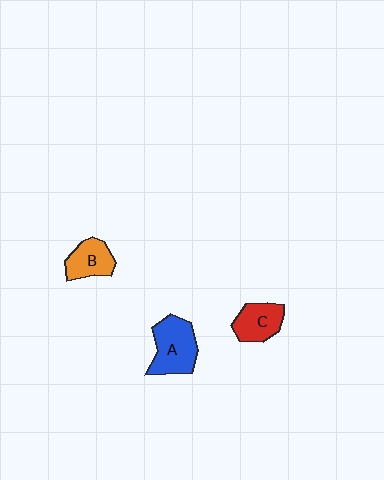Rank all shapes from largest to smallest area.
From largest to smallest: A (blue), C (red), B (orange).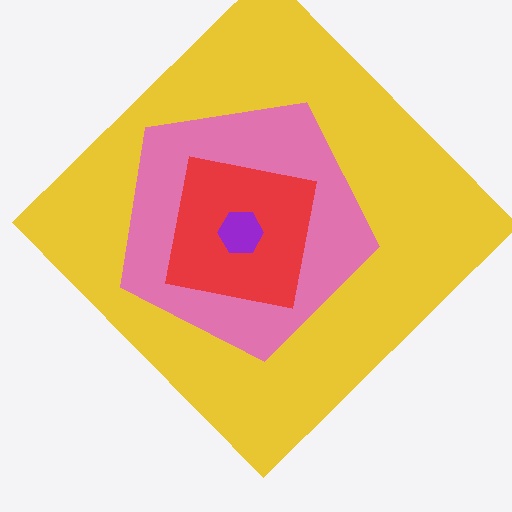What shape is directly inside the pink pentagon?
The red square.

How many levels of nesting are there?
4.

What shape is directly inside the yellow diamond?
The pink pentagon.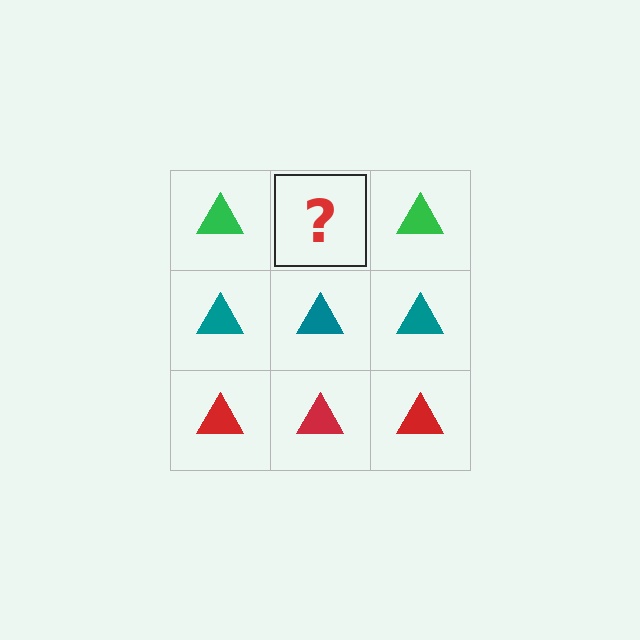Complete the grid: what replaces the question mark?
The question mark should be replaced with a green triangle.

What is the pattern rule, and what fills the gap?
The rule is that each row has a consistent color. The gap should be filled with a green triangle.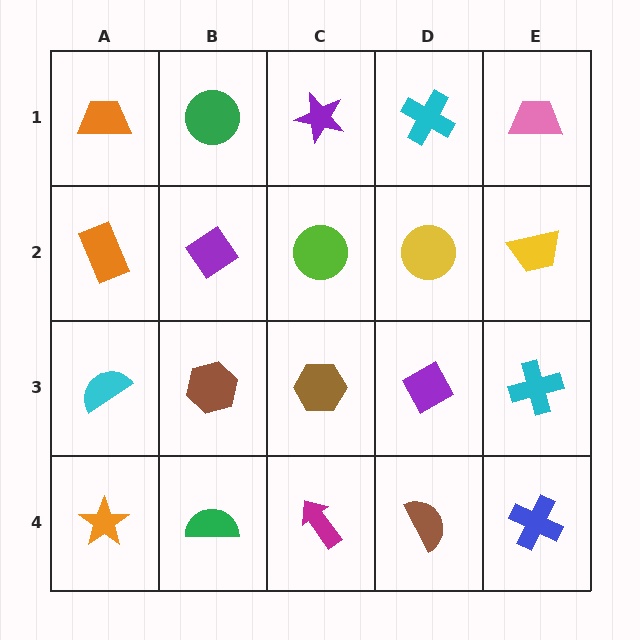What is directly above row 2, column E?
A pink trapezoid.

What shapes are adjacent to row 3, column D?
A yellow circle (row 2, column D), a brown semicircle (row 4, column D), a brown hexagon (row 3, column C), a cyan cross (row 3, column E).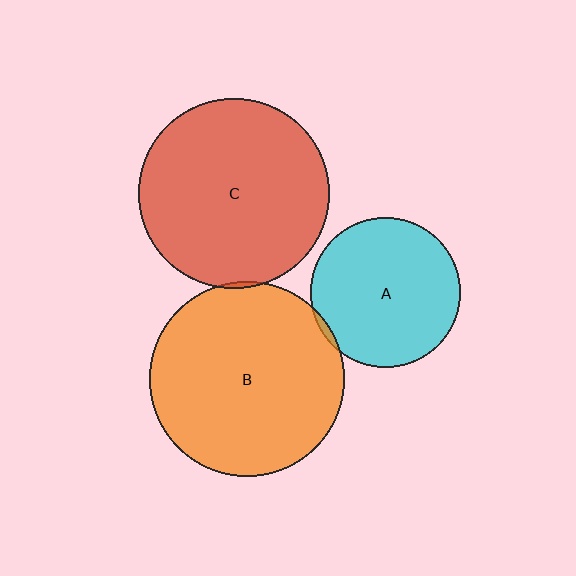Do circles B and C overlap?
Yes.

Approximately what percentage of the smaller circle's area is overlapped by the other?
Approximately 5%.